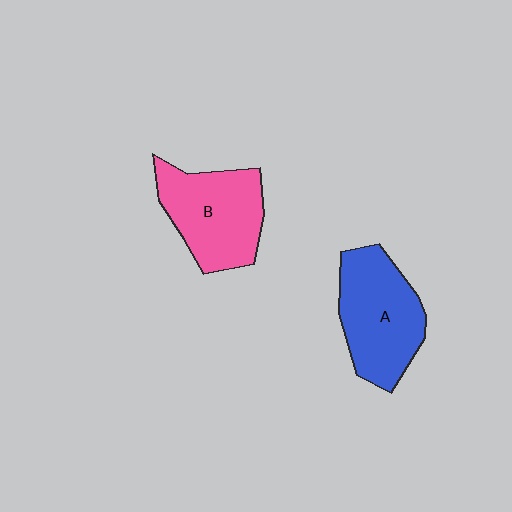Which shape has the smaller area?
Shape B (pink).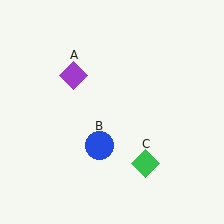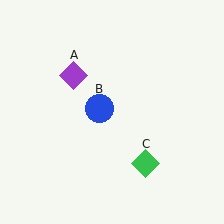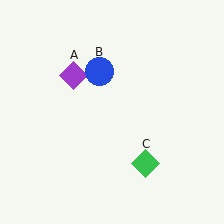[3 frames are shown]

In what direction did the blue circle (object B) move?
The blue circle (object B) moved up.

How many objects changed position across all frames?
1 object changed position: blue circle (object B).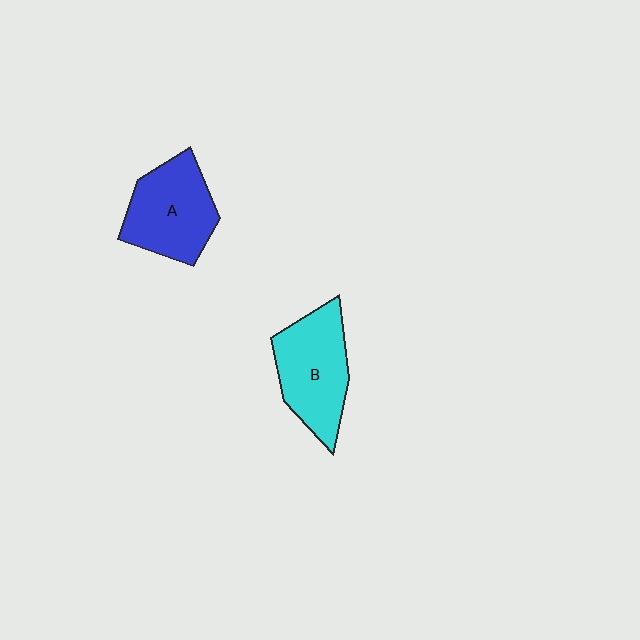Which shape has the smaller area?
Shape A (blue).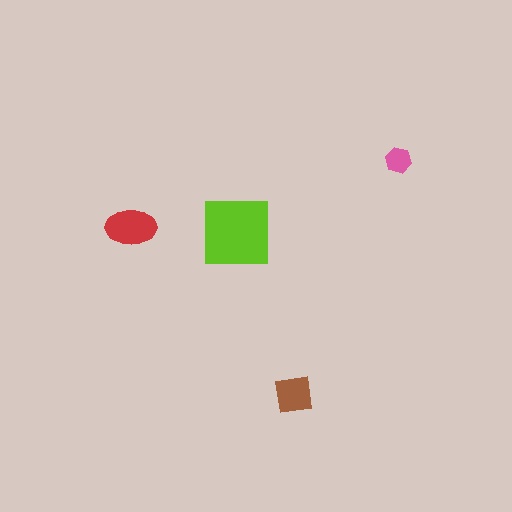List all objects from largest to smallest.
The lime square, the red ellipse, the brown square, the pink hexagon.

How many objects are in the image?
There are 4 objects in the image.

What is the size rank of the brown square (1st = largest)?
3rd.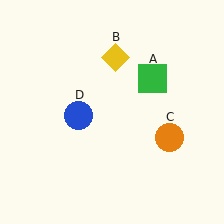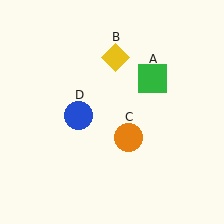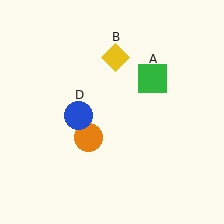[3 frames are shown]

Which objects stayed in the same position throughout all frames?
Green square (object A) and yellow diamond (object B) and blue circle (object D) remained stationary.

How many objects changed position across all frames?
1 object changed position: orange circle (object C).